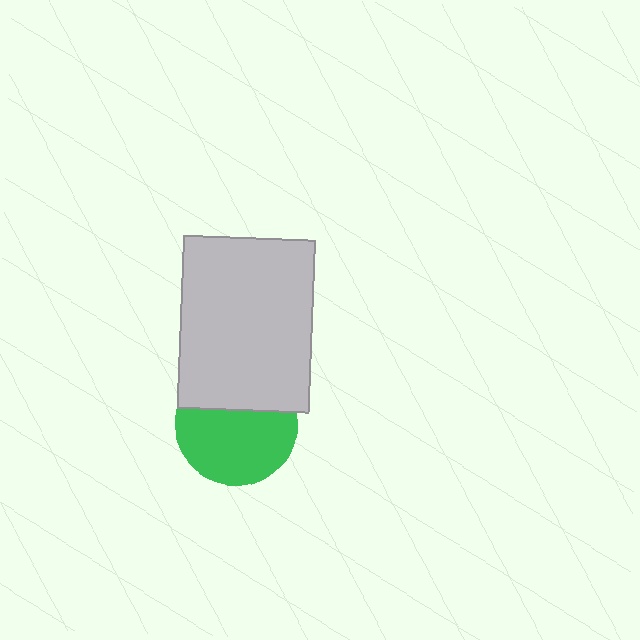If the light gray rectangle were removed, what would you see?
You would see the complete green circle.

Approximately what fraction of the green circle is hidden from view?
Roughly 36% of the green circle is hidden behind the light gray rectangle.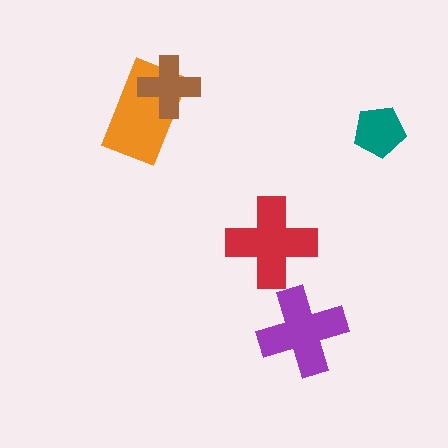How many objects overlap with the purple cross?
0 objects overlap with the purple cross.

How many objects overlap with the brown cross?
1 object overlaps with the brown cross.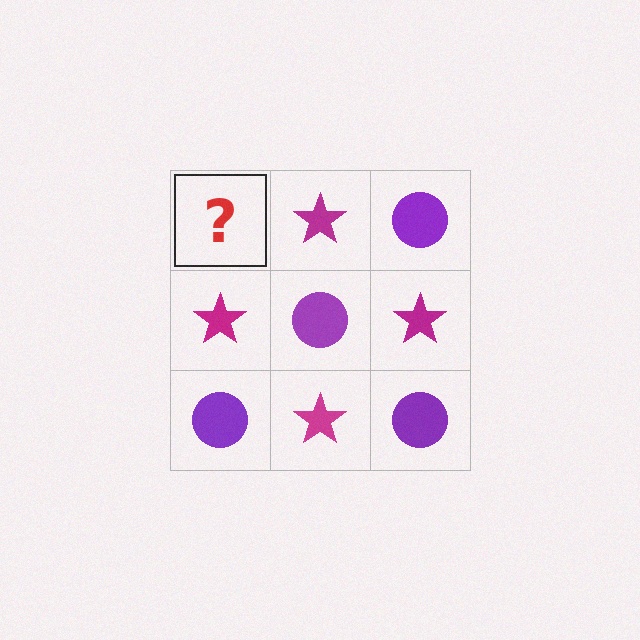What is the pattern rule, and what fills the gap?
The rule is that it alternates purple circle and magenta star in a checkerboard pattern. The gap should be filled with a purple circle.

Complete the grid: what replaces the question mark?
The question mark should be replaced with a purple circle.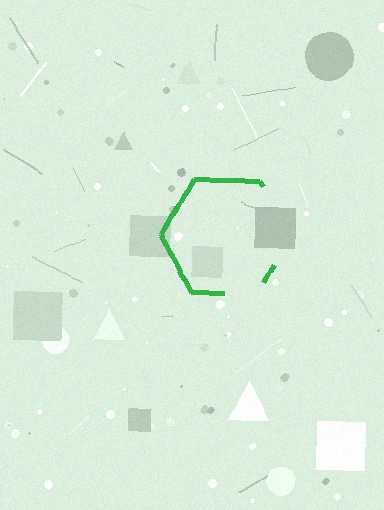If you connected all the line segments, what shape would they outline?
They would outline a hexagon.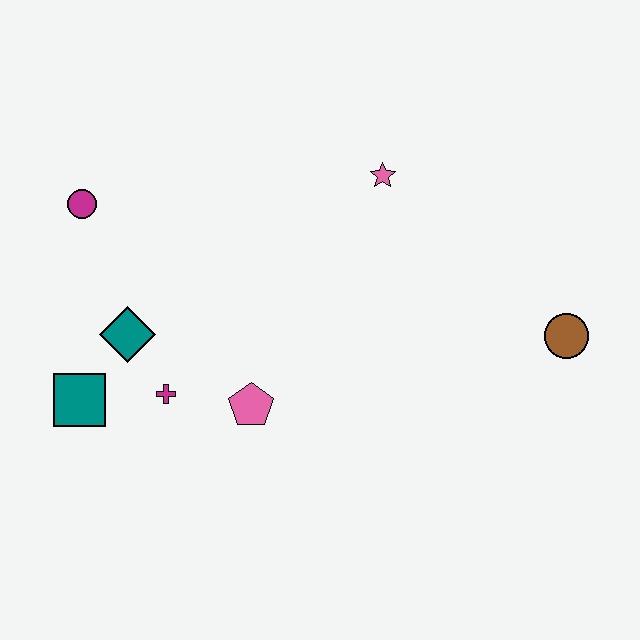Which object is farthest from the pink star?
The teal square is farthest from the pink star.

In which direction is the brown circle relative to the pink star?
The brown circle is to the right of the pink star.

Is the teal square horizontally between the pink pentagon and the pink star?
No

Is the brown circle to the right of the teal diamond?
Yes